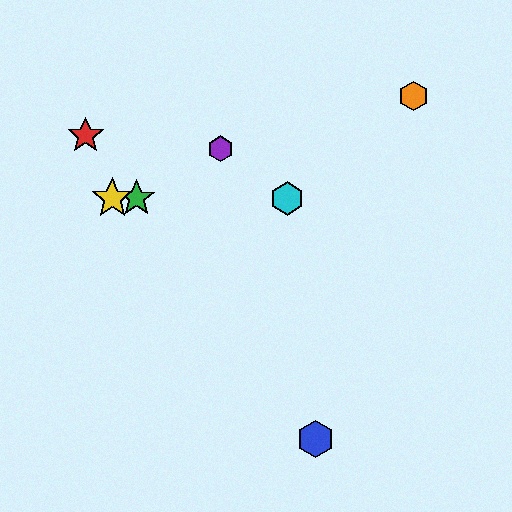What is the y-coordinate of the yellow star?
The yellow star is at y≈198.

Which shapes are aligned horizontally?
The green star, the yellow star, the cyan hexagon are aligned horizontally.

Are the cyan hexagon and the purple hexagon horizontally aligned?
No, the cyan hexagon is at y≈198 and the purple hexagon is at y≈149.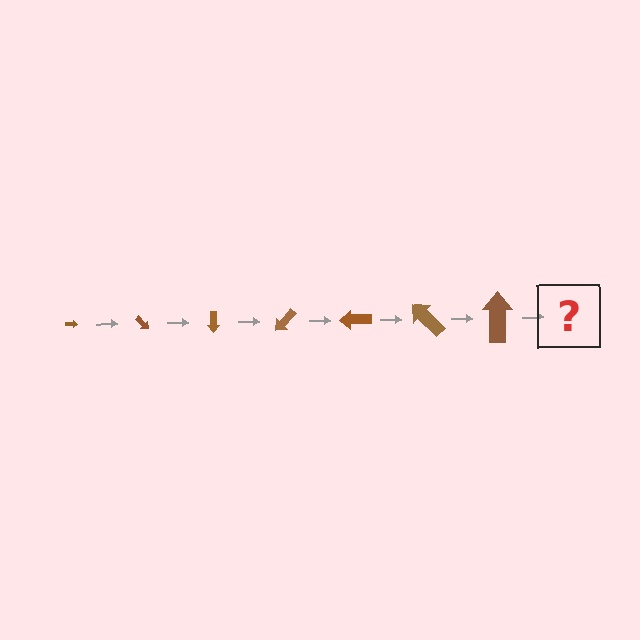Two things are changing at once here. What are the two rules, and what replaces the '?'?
The two rules are that the arrow grows larger each step and it rotates 45 degrees each step. The '?' should be an arrow, larger than the previous one and rotated 315 degrees from the start.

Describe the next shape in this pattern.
It should be an arrow, larger than the previous one and rotated 315 degrees from the start.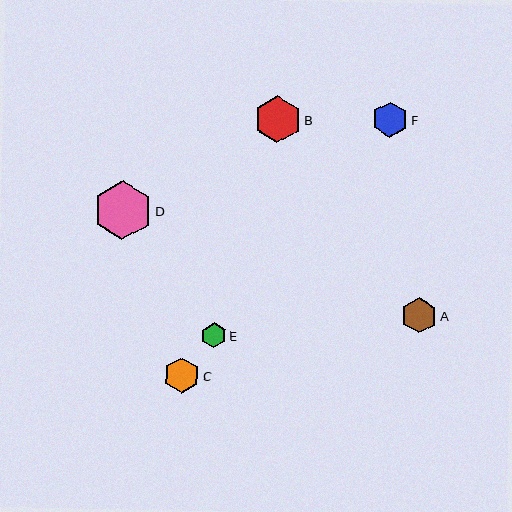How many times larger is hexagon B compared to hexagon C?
Hexagon B is approximately 1.3 times the size of hexagon C.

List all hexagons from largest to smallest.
From largest to smallest: D, B, F, C, A, E.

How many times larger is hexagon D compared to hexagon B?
Hexagon D is approximately 1.2 times the size of hexagon B.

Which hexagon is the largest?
Hexagon D is the largest with a size of approximately 59 pixels.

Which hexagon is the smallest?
Hexagon E is the smallest with a size of approximately 25 pixels.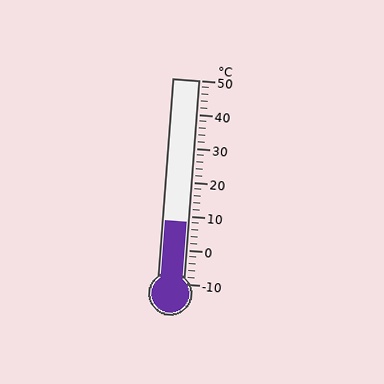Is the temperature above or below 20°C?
The temperature is below 20°C.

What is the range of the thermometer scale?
The thermometer scale ranges from -10°C to 50°C.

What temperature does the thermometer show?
The thermometer shows approximately 8°C.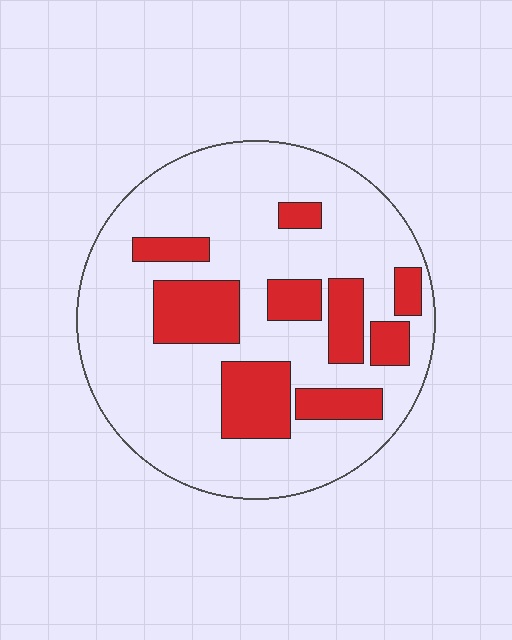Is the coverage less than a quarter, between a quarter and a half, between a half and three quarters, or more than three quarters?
Between a quarter and a half.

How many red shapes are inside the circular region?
9.